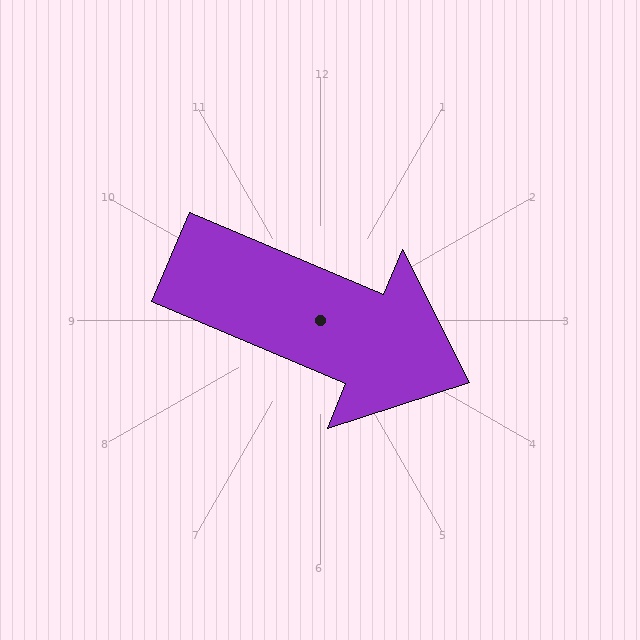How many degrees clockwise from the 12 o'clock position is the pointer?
Approximately 113 degrees.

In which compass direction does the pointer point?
Southeast.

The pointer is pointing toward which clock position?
Roughly 4 o'clock.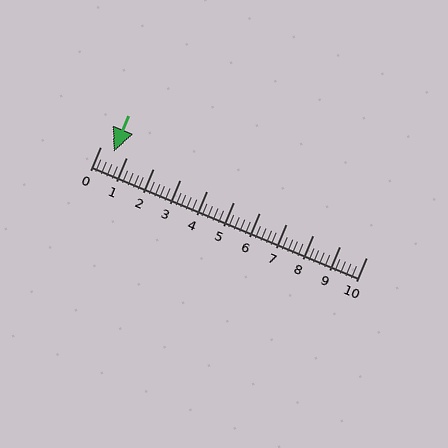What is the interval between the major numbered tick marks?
The major tick marks are spaced 1 units apart.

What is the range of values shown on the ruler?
The ruler shows values from 0 to 10.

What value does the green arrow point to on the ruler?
The green arrow points to approximately 0.5.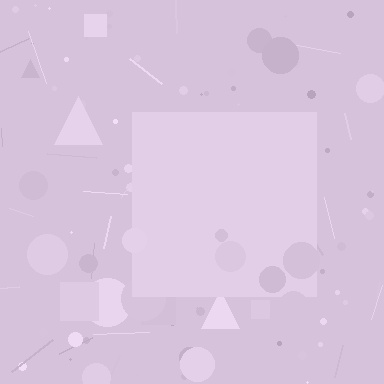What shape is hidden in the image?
A square is hidden in the image.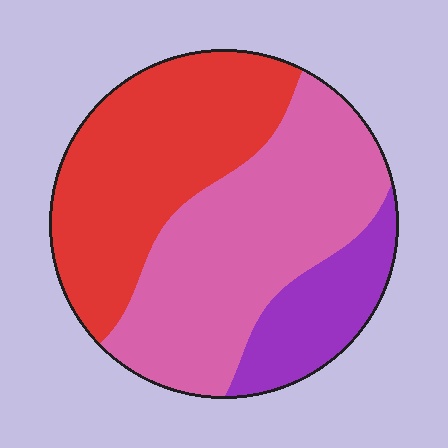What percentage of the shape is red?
Red takes up between a quarter and a half of the shape.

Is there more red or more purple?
Red.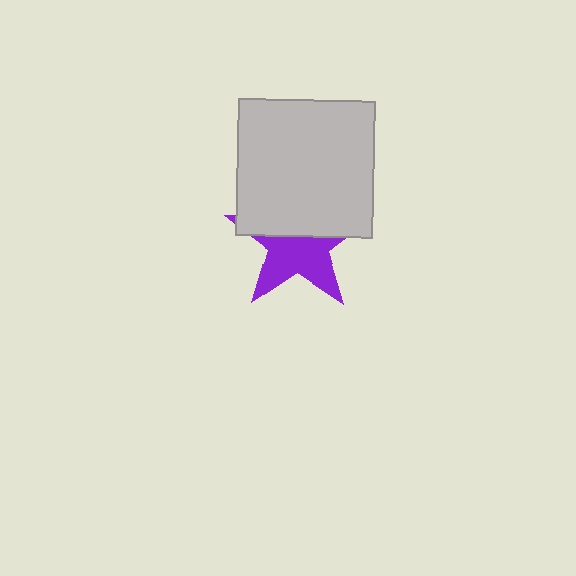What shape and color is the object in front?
The object in front is a light gray square.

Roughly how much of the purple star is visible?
About half of it is visible (roughly 51%).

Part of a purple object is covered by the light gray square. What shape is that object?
It is a star.